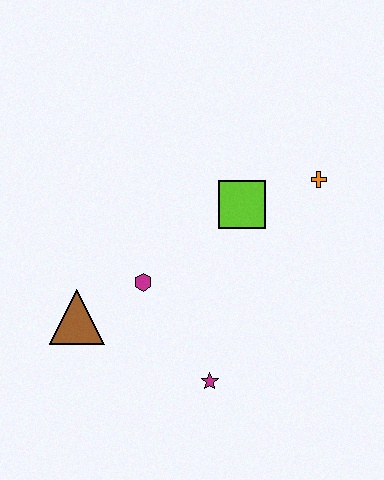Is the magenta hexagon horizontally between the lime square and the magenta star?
No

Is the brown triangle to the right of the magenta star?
No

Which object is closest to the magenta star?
The magenta hexagon is closest to the magenta star.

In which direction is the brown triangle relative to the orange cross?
The brown triangle is to the left of the orange cross.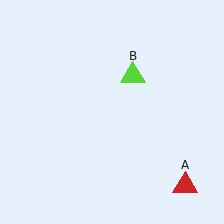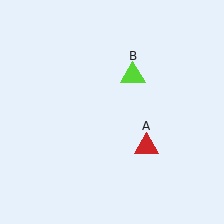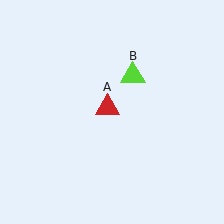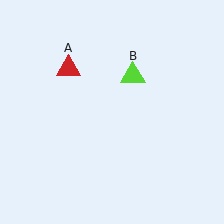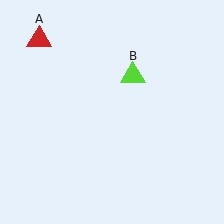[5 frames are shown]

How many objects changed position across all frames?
1 object changed position: red triangle (object A).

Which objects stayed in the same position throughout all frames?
Lime triangle (object B) remained stationary.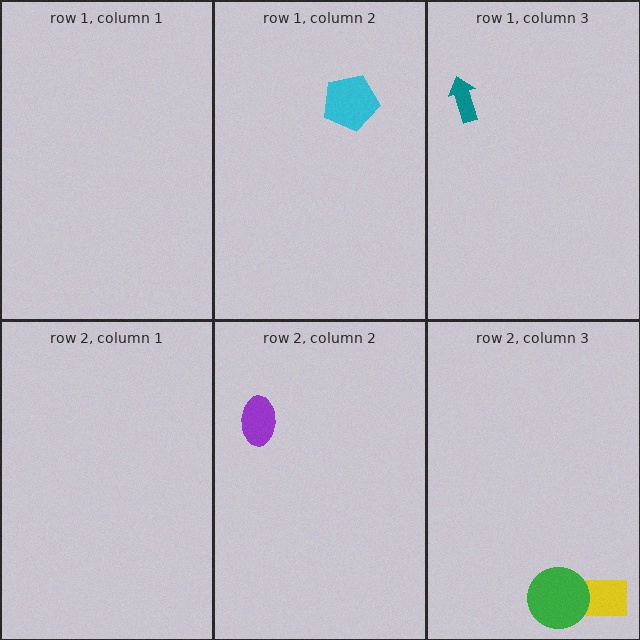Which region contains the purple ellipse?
The row 2, column 2 region.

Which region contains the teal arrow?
The row 1, column 3 region.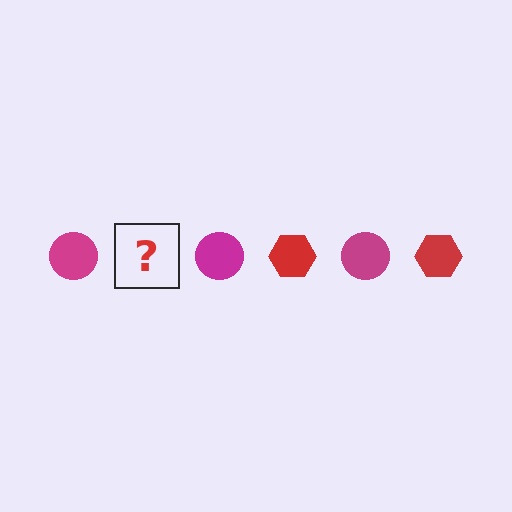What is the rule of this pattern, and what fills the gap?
The rule is that the pattern alternates between magenta circle and red hexagon. The gap should be filled with a red hexagon.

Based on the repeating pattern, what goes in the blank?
The blank should be a red hexagon.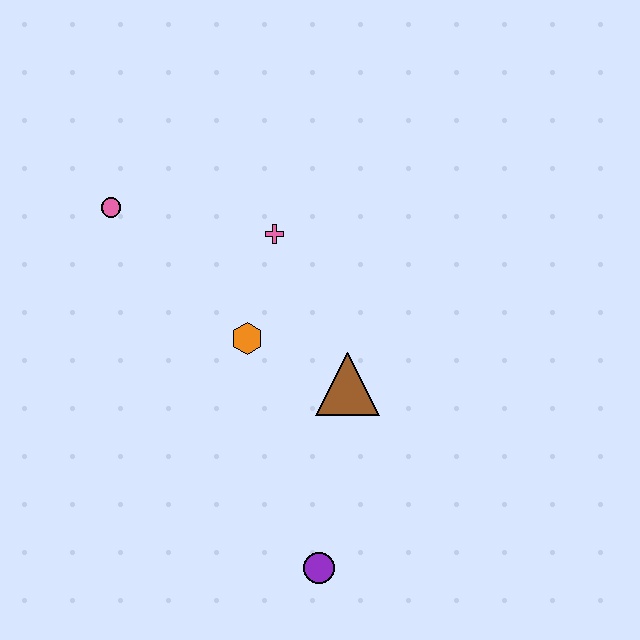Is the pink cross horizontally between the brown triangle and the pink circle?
Yes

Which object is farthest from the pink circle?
The purple circle is farthest from the pink circle.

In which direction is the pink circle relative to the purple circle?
The pink circle is above the purple circle.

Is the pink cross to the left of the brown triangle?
Yes